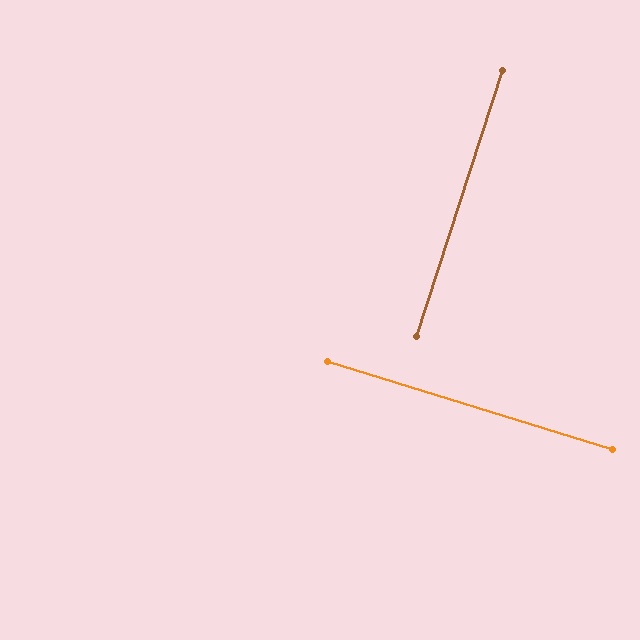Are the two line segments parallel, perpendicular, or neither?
Perpendicular — they meet at approximately 89°.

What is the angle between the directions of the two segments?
Approximately 89 degrees.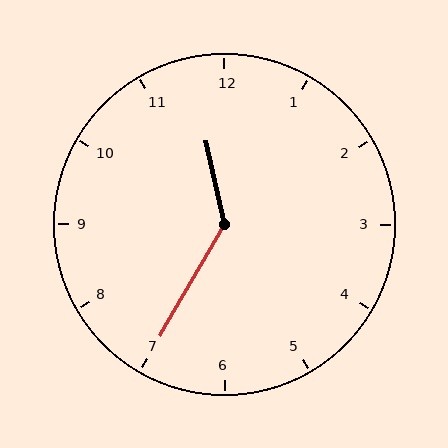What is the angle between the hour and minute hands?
Approximately 138 degrees.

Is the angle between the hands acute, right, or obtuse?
It is obtuse.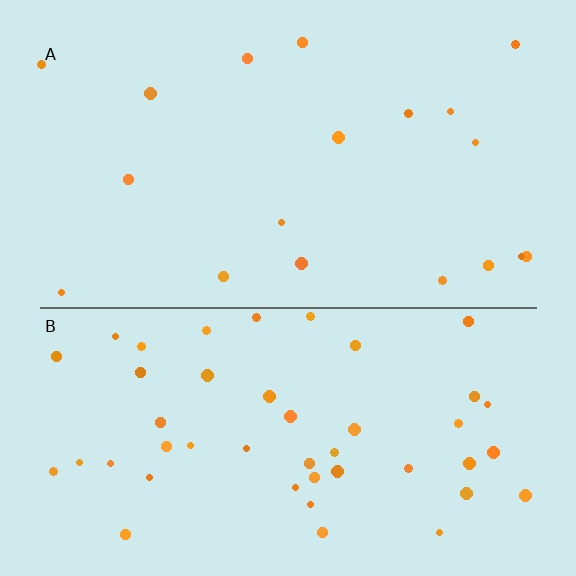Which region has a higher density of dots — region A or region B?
B (the bottom).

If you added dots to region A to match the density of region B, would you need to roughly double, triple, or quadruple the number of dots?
Approximately double.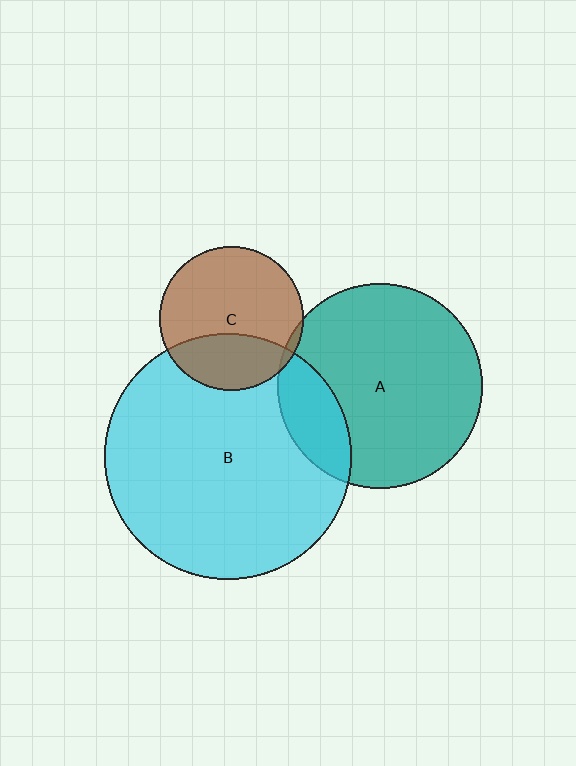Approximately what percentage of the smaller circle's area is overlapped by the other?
Approximately 20%.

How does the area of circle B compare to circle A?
Approximately 1.4 times.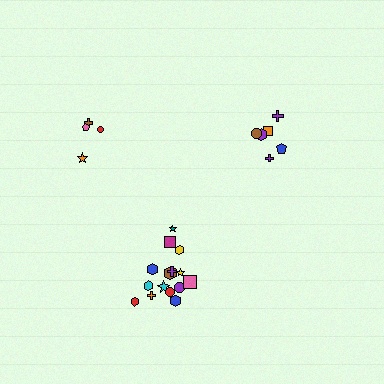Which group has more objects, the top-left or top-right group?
The top-right group.